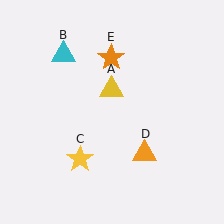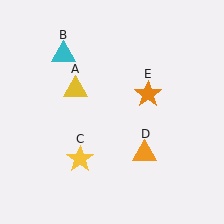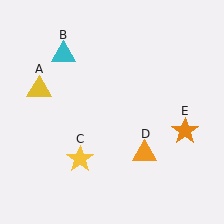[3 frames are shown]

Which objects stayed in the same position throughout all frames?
Cyan triangle (object B) and yellow star (object C) and orange triangle (object D) remained stationary.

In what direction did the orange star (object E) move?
The orange star (object E) moved down and to the right.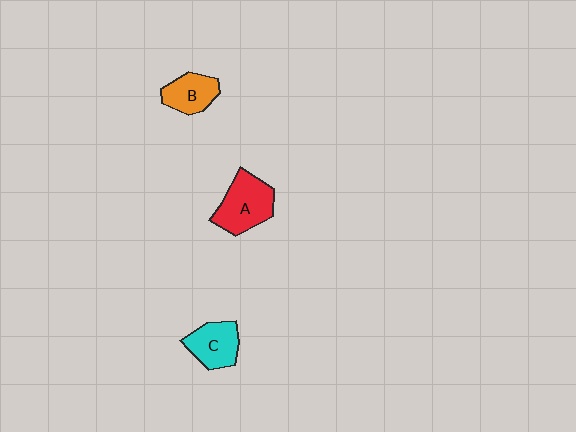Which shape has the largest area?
Shape A (red).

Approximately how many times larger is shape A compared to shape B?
Approximately 1.4 times.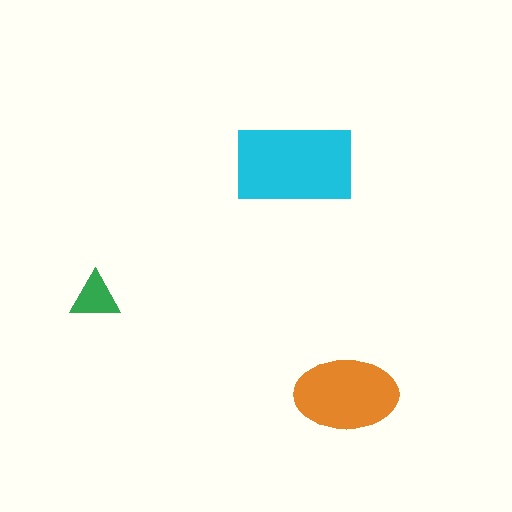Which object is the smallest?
The green triangle.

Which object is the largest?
The cyan rectangle.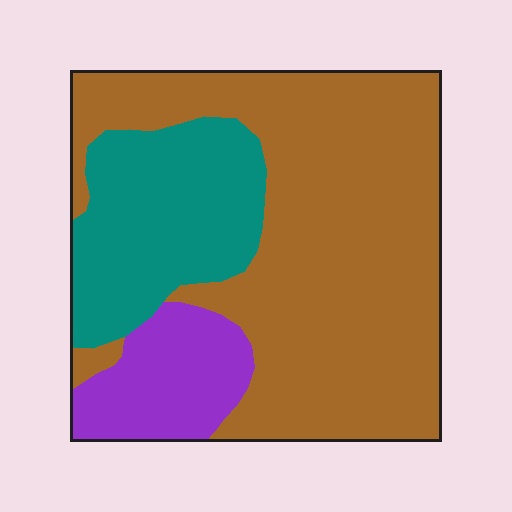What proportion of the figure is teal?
Teal takes up about one quarter (1/4) of the figure.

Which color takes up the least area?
Purple, at roughly 15%.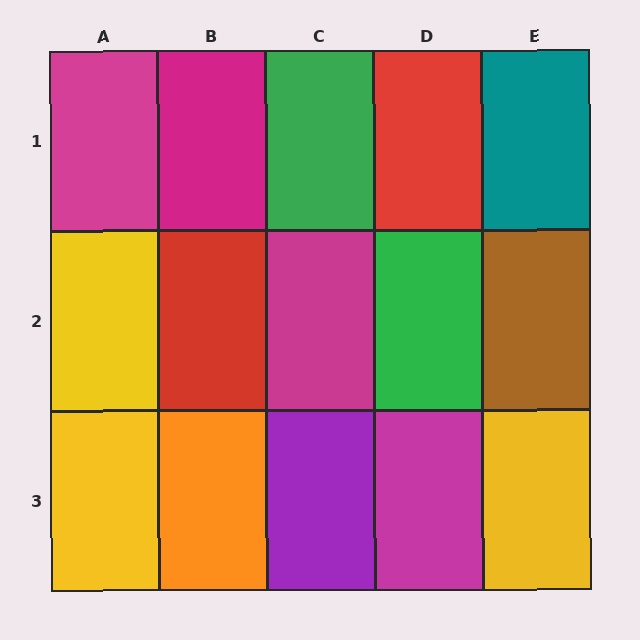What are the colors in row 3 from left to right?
Yellow, orange, purple, magenta, yellow.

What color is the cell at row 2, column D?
Green.